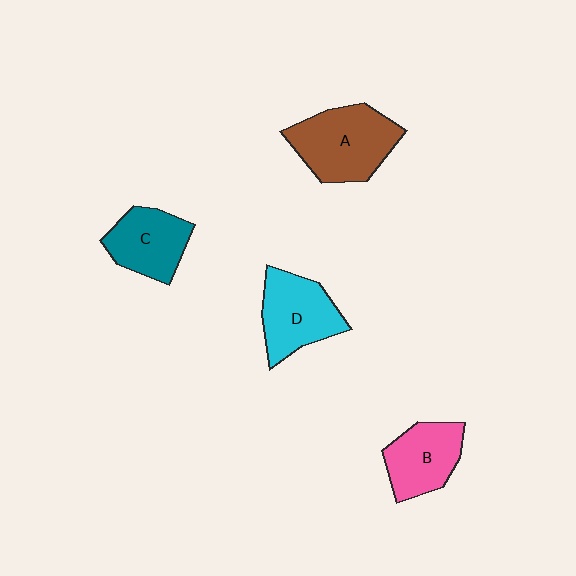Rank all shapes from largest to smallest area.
From largest to smallest: A (brown), D (cyan), B (pink), C (teal).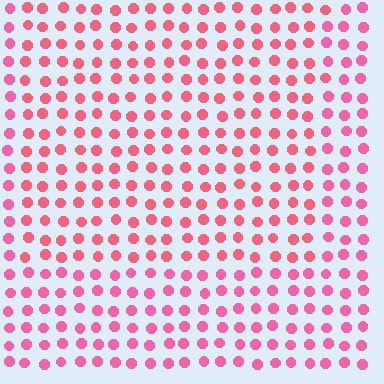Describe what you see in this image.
The image is filled with small pink elements in a uniform arrangement. A rectangle-shaped region is visible where the elements are tinted to a slightly different hue, forming a subtle color boundary.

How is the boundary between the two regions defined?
The boundary is defined purely by a slight shift in hue (about 19 degrees). Spacing, size, and orientation are identical on both sides.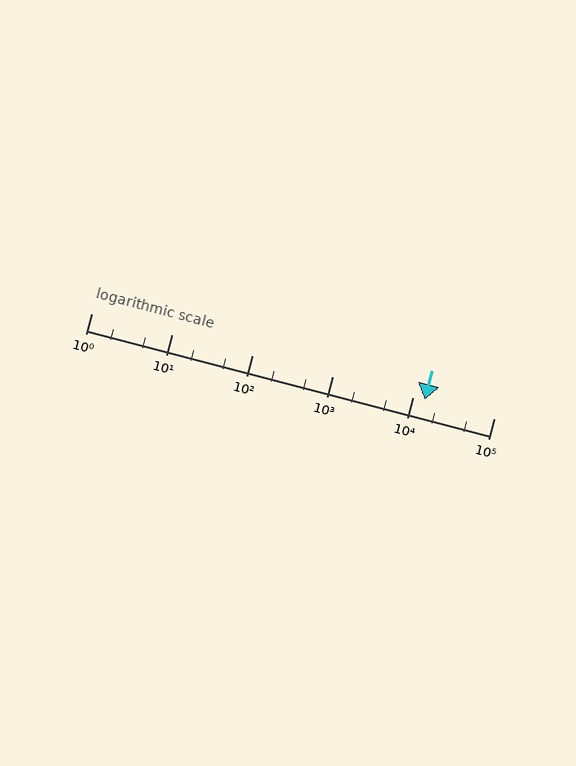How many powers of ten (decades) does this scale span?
The scale spans 5 decades, from 1 to 100000.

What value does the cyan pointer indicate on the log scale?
The pointer indicates approximately 14000.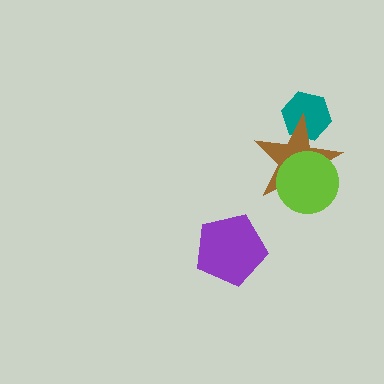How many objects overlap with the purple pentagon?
0 objects overlap with the purple pentagon.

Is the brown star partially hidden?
Yes, it is partially covered by another shape.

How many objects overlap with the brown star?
2 objects overlap with the brown star.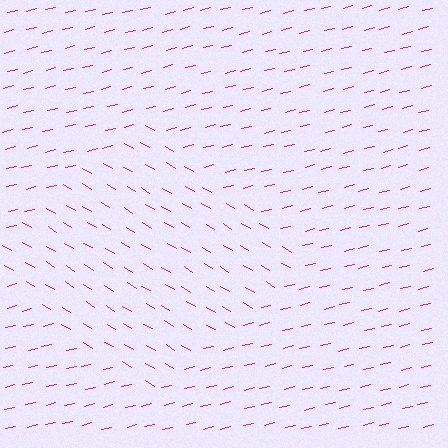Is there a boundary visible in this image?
Yes, there is a texture boundary formed by a change in line orientation.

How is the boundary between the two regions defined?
The boundary is defined purely by a change in line orientation (approximately 45 degrees difference). All lines are the same color and thickness.